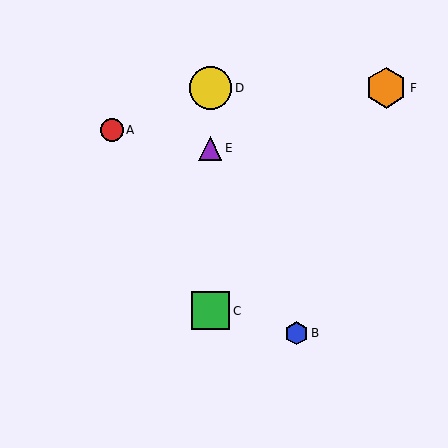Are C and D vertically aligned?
Yes, both are at x≈210.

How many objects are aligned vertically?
3 objects (C, D, E) are aligned vertically.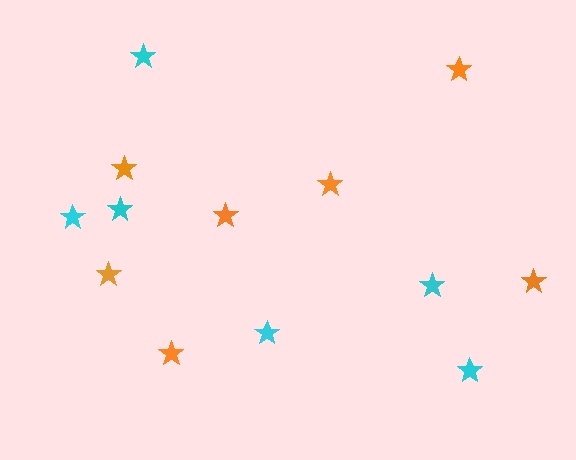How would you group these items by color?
There are 2 groups: one group of cyan stars (6) and one group of orange stars (7).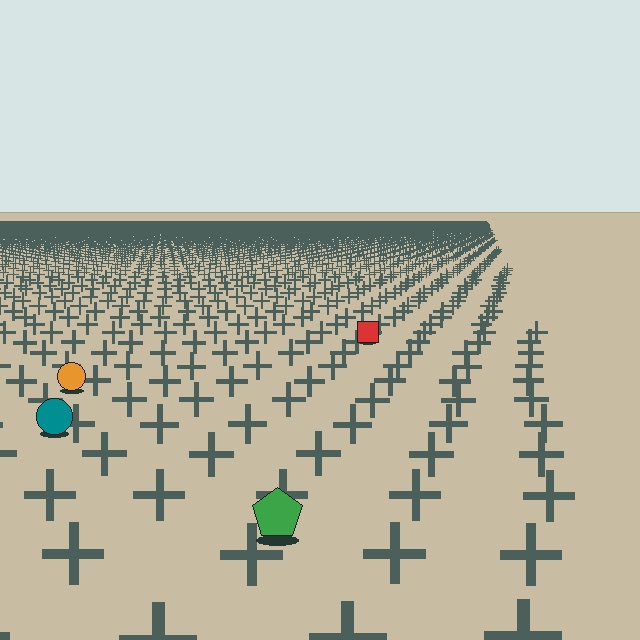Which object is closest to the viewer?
The green pentagon is closest. The texture marks near it are larger and more spread out.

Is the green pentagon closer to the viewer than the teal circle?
Yes. The green pentagon is closer — you can tell from the texture gradient: the ground texture is coarser near it.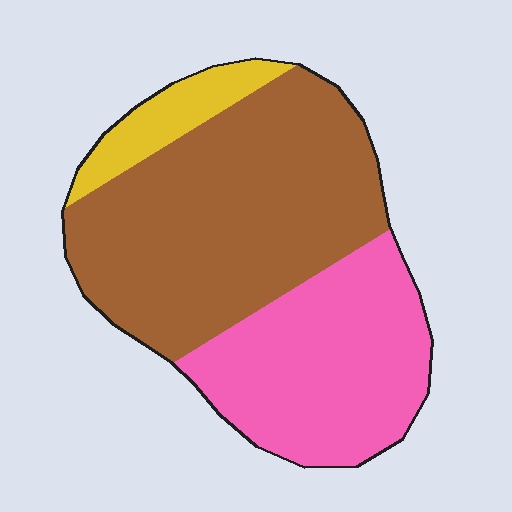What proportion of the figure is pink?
Pink covers 36% of the figure.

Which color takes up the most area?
Brown, at roughly 55%.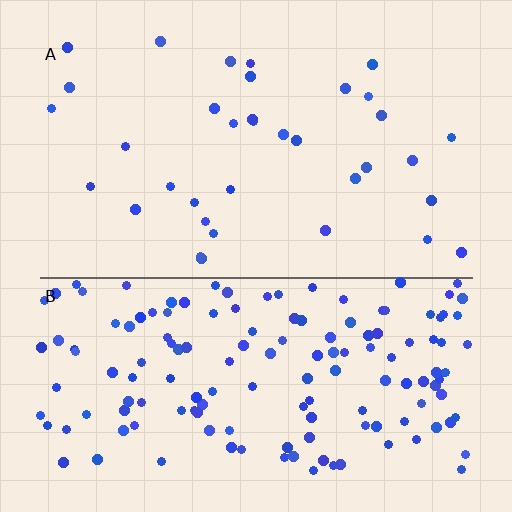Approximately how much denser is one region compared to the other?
Approximately 4.2× — region B over region A.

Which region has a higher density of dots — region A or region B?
B (the bottom).